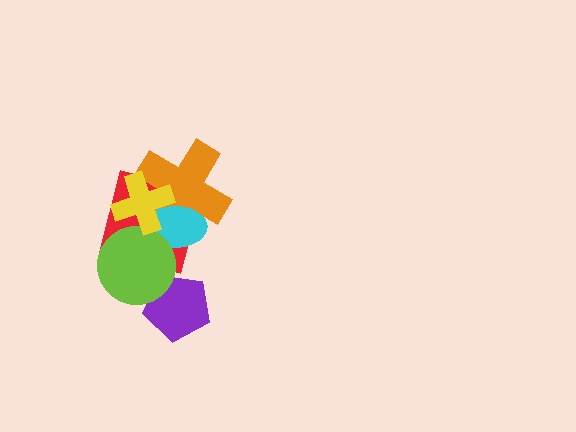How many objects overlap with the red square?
4 objects overlap with the red square.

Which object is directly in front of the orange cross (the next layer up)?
The cyan ellipse is directly in front of the orange cross.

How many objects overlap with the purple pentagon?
1 object overlaps with the purple pentagon.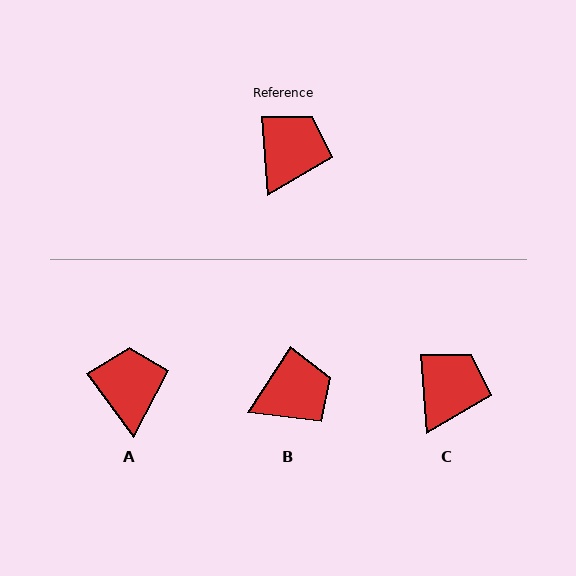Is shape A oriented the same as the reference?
No, it is off by about 32 degrees.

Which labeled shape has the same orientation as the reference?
C.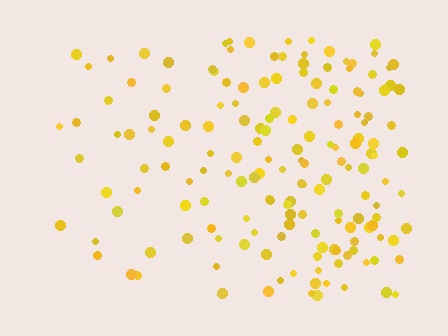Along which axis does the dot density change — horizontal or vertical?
Horizontal.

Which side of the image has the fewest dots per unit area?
The left.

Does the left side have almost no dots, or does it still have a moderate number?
Still a moderate number, just noticeably fewer than the right.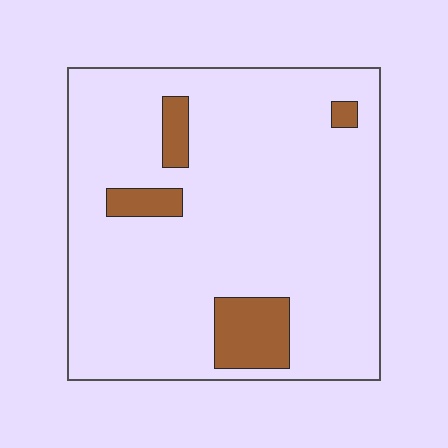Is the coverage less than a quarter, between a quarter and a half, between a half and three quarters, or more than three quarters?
Less than a quarter.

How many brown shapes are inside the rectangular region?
4.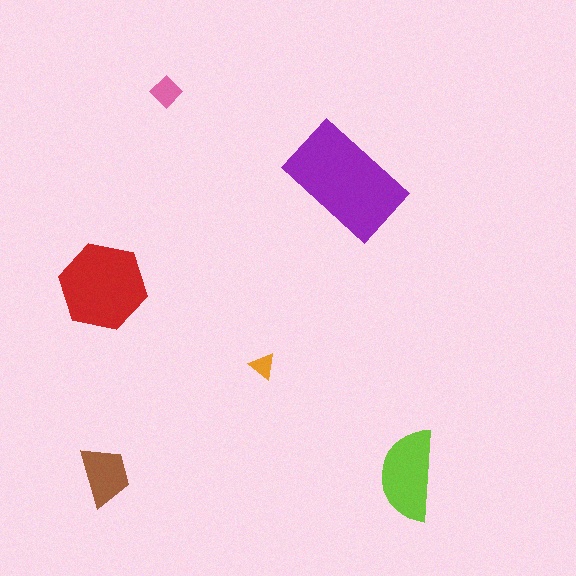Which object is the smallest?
The orange triangle.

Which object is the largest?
The purple rectangle.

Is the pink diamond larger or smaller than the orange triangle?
Larger.